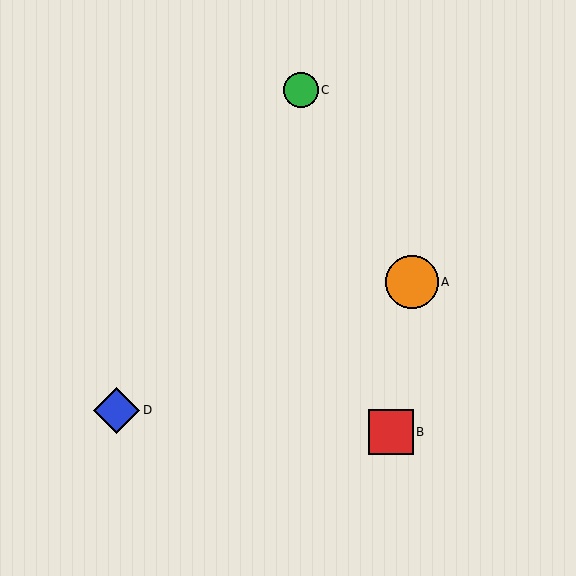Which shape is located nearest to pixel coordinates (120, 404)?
The blue diamond (labeled D) at (117, 410) is nearest to that location.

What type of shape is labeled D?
Shape D is a blue diamond.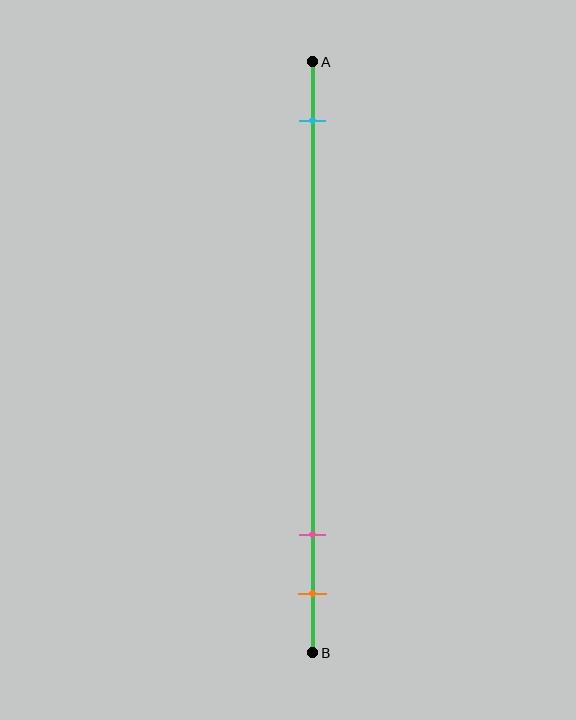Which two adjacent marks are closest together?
The pink and orange marks are the closest adjacent pair.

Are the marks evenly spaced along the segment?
No, the marks are not evenly spaced.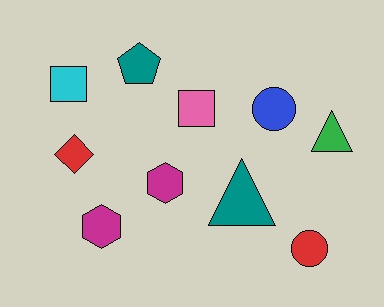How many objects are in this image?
There are 10 objects.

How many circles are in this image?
There are 2 circles.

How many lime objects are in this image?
There are no lime objects.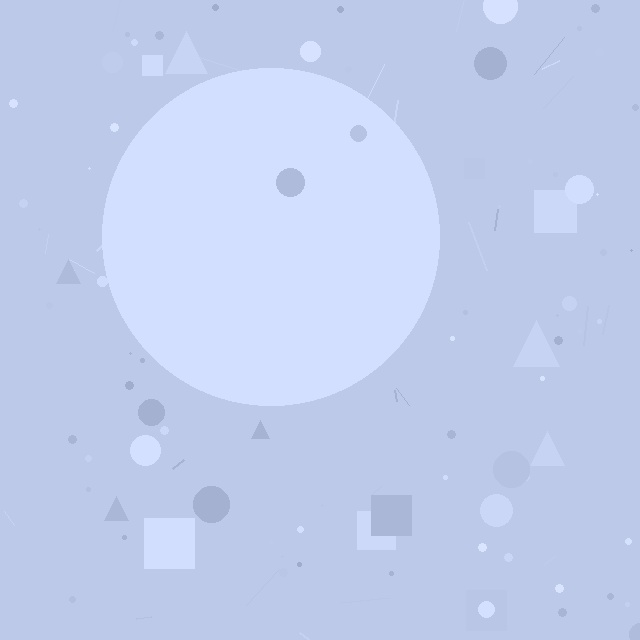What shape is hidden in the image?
A circle is hidden in the image.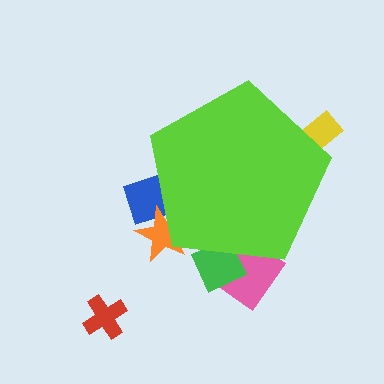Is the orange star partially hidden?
Yes, the orange star is partially hidden behind the lime pentagon.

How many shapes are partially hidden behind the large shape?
5 shapes are partially hidden.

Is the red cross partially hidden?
No, the red cross is fully visible.